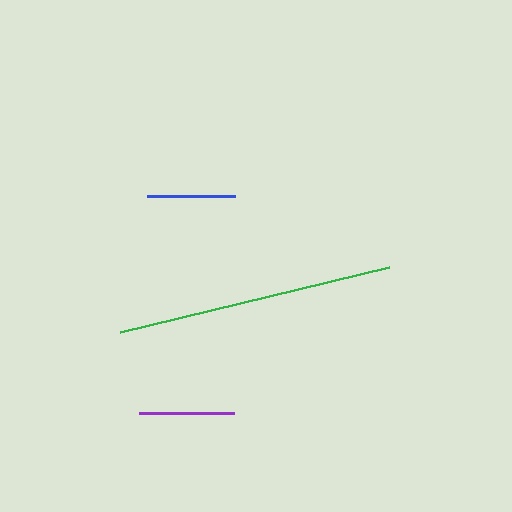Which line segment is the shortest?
The blue line is the shortest at approximately 88 pixels.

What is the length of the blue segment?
The blue segment is approximately 88 pixels long.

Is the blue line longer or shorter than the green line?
The green line is longer than the blue line.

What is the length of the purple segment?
The purple segment is approximately 95 pixels long.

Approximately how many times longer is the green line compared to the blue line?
The green line is approximately 3.2 times the length of the blue line.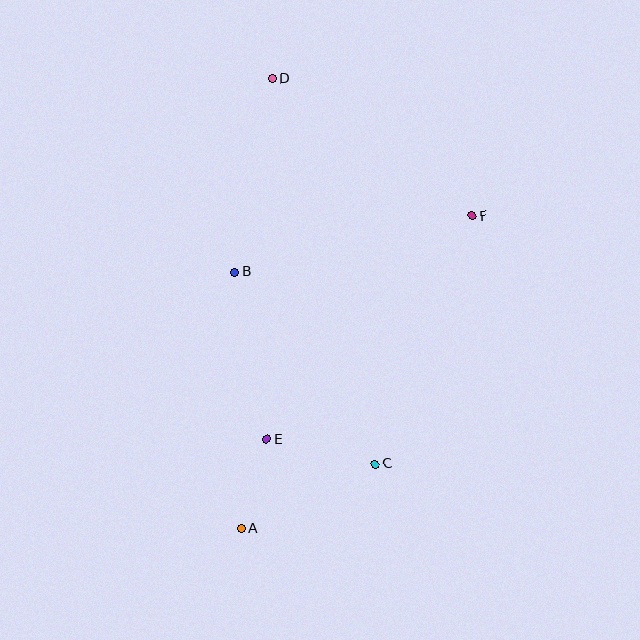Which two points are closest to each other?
Points A and E are closest to each other.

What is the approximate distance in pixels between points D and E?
The distance between D and E is approximately 361 pixels.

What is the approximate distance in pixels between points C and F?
The distance between C and F is approximately 266 pixels.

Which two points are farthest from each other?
Points A and D are farthest from each other.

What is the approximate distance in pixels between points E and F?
The distance between E and F is approximately 303 pixels.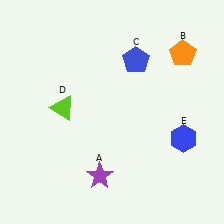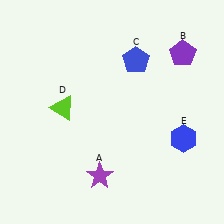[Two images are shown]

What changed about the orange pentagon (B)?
In Image 1, B is orange. In Image 2, it changed to purple.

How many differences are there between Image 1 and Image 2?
There is 1 difference between the two images.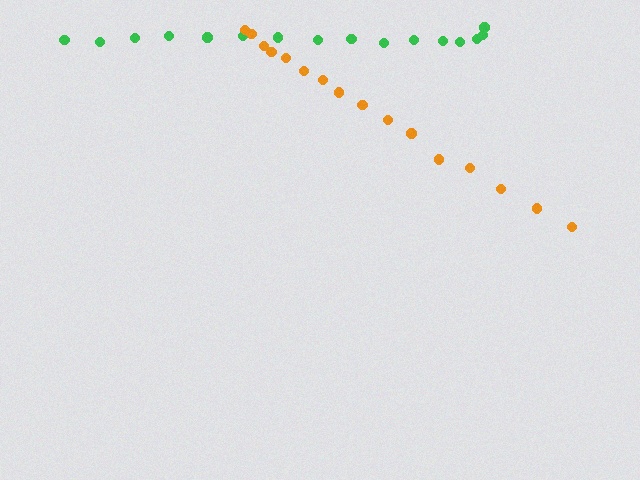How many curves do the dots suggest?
There are 2 distinct paths.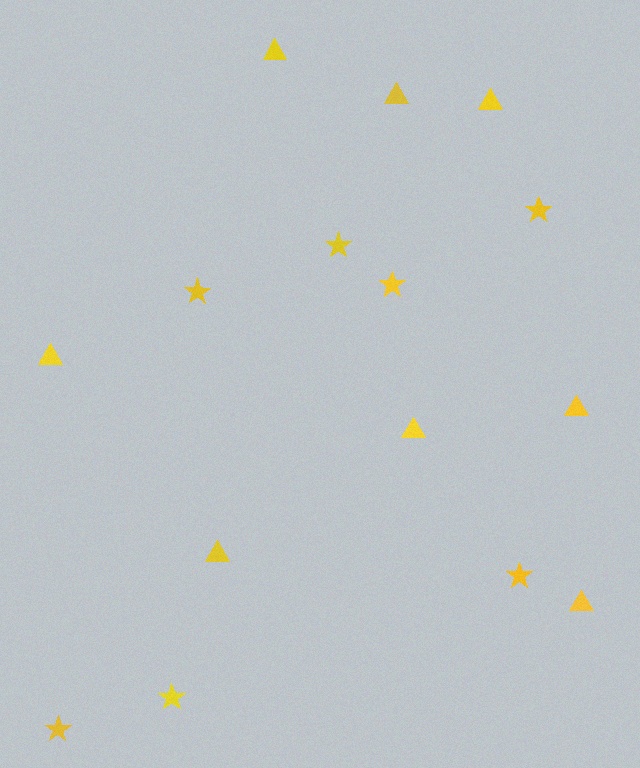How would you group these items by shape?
There are 2 groups: one group of stars (7) and one group of triangles (8).